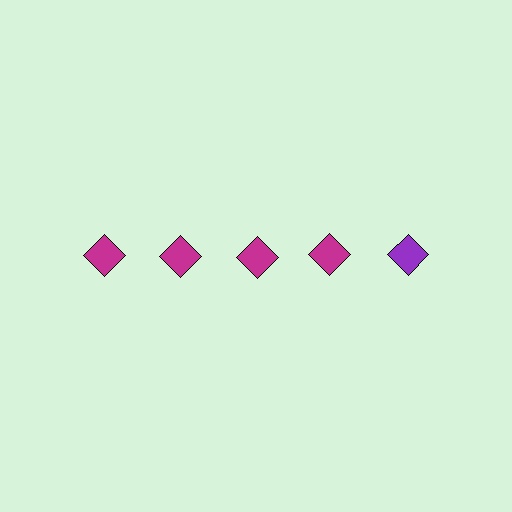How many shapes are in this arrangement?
There are 5 shapes arranged in a grid pattern.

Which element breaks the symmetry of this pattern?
The purple diamond in the top row, rightmost column breaks the symmetry. All other shapes are magenta diamonds.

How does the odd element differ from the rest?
It has a different color: purple instead of magenta.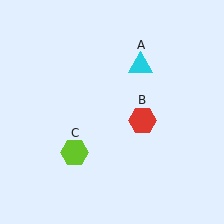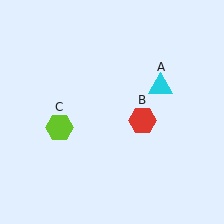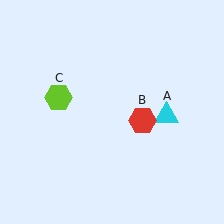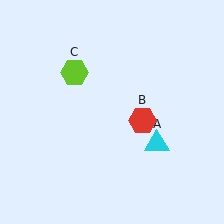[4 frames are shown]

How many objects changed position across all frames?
2 objects changed position: cyan triangle (object A), lime hexagon (object C).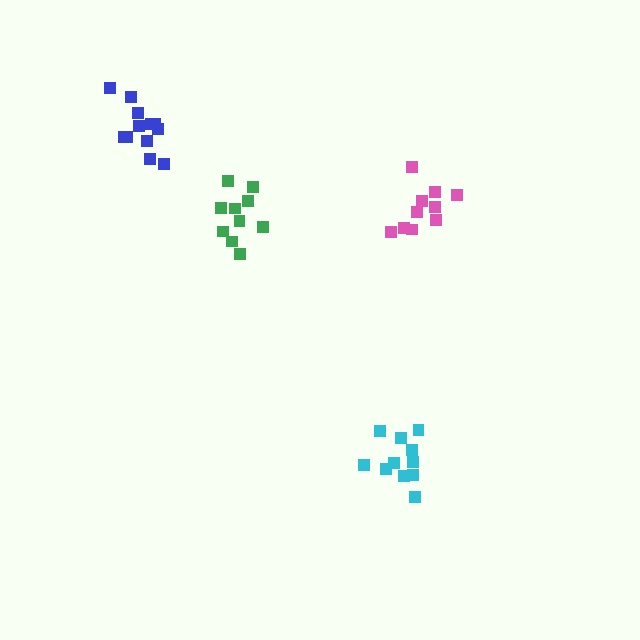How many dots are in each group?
Group 1: 10 dots, Group 2: 12 dots, Group 3: 11 dots, Group 4: 10 dots (43 total).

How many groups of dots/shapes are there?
There are 4 groups.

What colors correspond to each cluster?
The clusters are colored: pink, blue, cyan, green.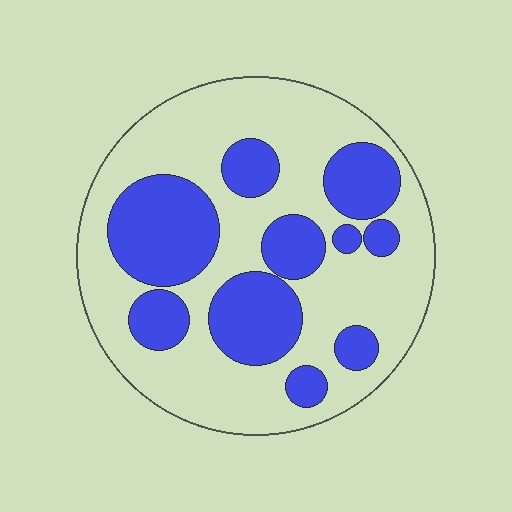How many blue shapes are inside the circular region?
10.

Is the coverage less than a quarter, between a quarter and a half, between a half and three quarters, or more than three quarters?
Between a quarter and a half.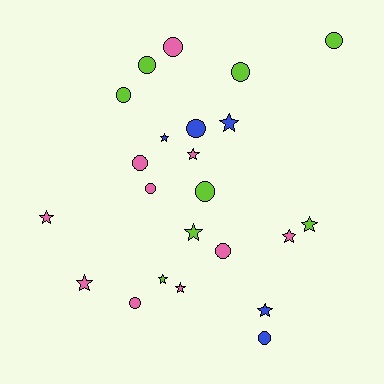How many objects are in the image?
There are 23 objects.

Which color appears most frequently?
Pink, with 10 objects.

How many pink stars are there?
There are 5 pink stars.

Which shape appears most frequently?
Circle, with 12 objects.